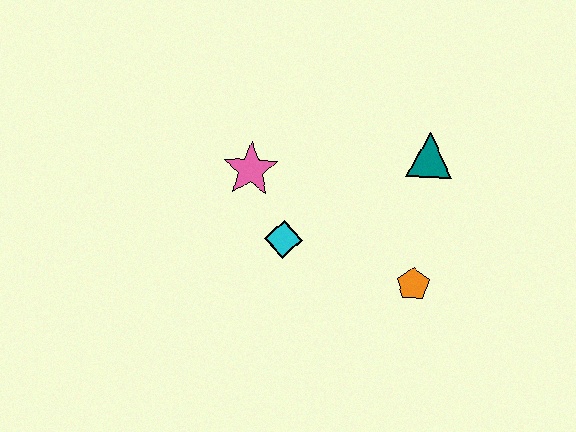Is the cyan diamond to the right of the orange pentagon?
No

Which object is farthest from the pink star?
The orange pentagon is farthest from the pink star.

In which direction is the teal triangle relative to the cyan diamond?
The teal triangle is to the right of the cyan diamond.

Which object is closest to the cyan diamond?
The pink star is closest to the cyan diamond.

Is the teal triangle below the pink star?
No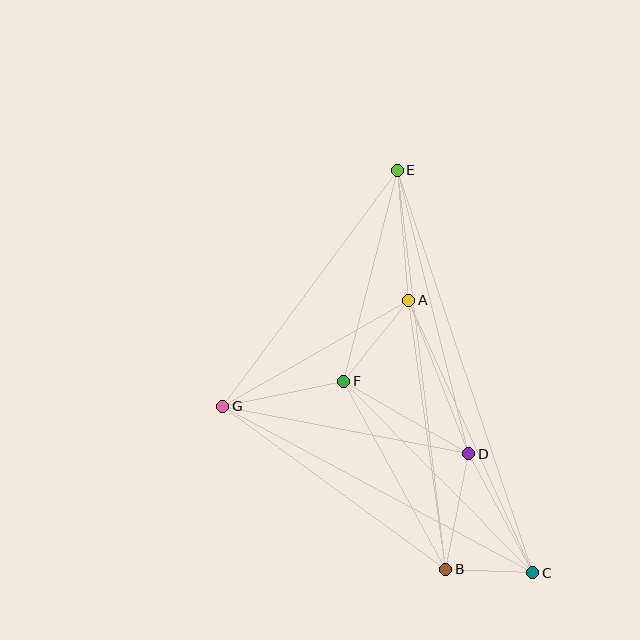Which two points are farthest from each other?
Points C and E are farthest from each other.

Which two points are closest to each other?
Points B and C are closest to each other.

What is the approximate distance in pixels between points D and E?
The distance between D and E is approximately 292 pixels.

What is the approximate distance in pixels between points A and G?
The distance between A and G is approximately 214 pixels.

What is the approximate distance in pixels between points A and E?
The distance between A and E is approximately 131 pixels.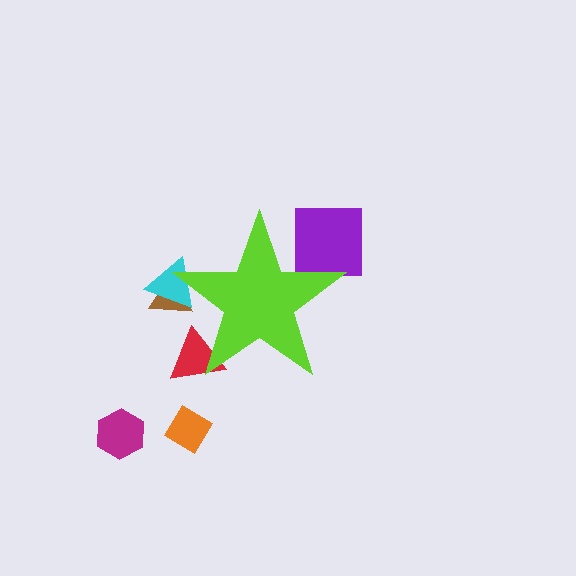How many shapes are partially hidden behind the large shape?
4 shapes are partially hidden.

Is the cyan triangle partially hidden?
Yes, the cyan triangle is partially hidden behind the lime star.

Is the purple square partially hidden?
Yes, the purple square is partially hidden behind the lime star.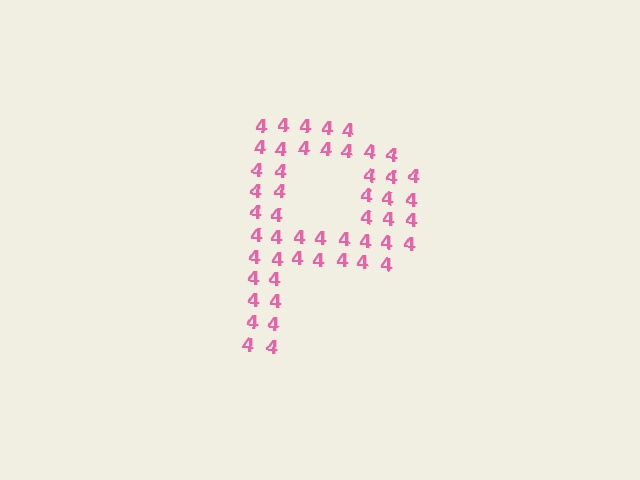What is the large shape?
The large shape is the letter P.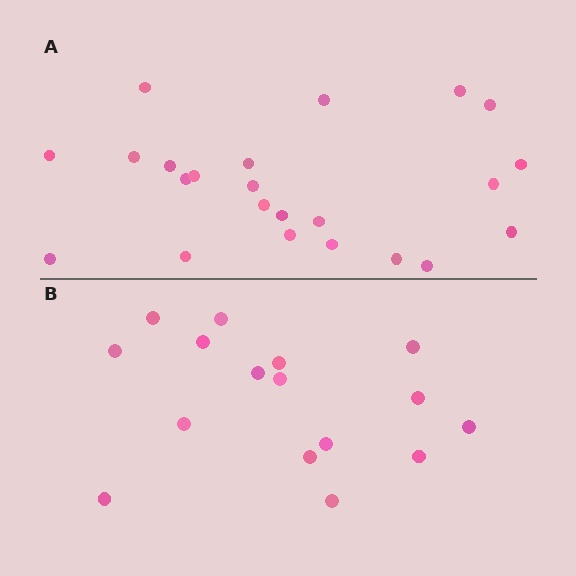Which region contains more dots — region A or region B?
Region A (the top region) has more dots.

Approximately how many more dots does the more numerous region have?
Region A has roughly 8 or so more dots than region B.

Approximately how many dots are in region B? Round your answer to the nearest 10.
About 20 dots. (The exact count is 16, which rounds to 20.)